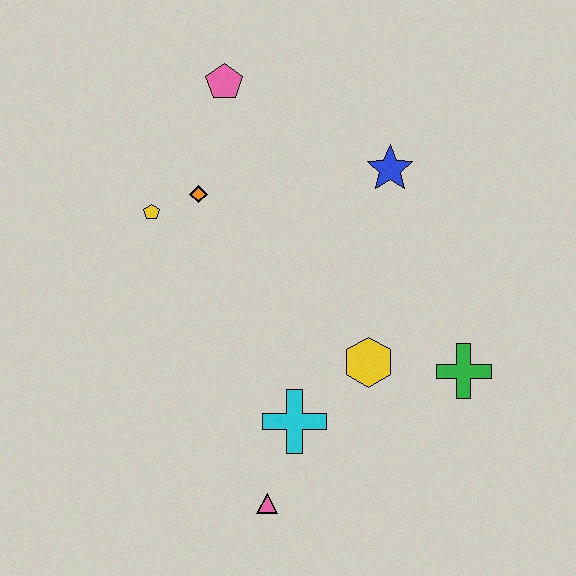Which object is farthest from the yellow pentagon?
The green cross is farthest from the yellow pentagon.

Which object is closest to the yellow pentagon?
The orange diamond is closest to the yellow pentagon.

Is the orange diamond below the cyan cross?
No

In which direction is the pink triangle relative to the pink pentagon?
The pink triangle is below the pink pentagon.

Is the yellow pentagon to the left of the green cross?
Yes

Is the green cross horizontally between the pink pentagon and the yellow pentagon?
No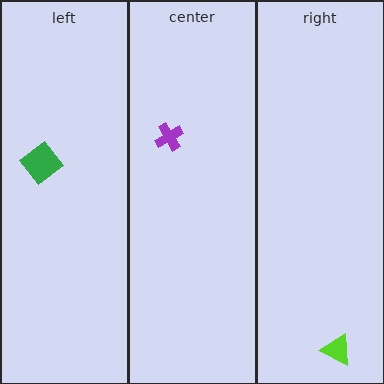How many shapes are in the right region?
1.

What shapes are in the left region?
The green diamond.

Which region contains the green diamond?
The left region.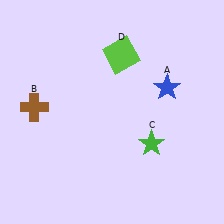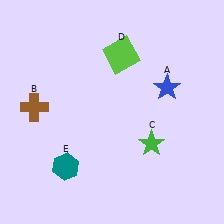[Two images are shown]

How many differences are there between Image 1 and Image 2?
There is 1 difference between the two images.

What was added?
A teal hexagon (E) was added in Image 2.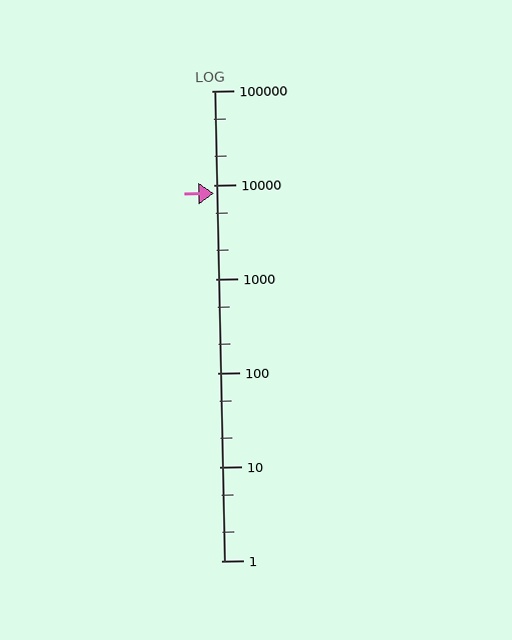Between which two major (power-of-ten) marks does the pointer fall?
The pointer is between 1000 and 10000.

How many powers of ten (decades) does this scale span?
The scale spans 5 decades, from 1 to 100000.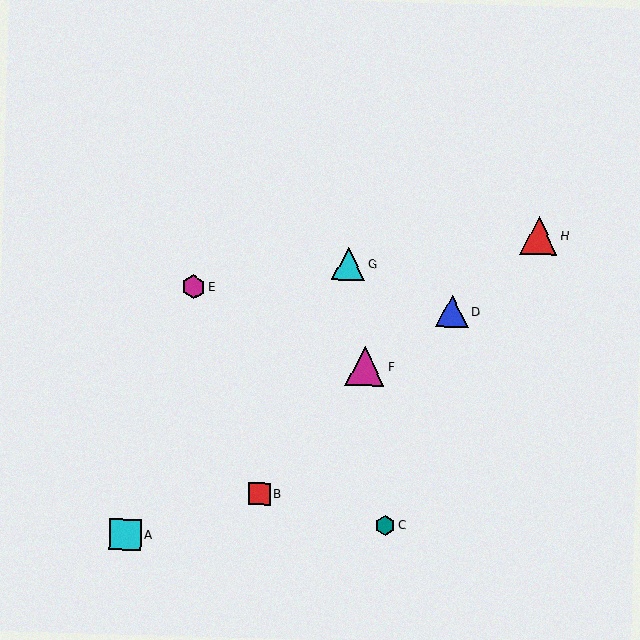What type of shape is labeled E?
Shape E is a magenta hexagon.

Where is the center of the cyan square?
The center of the cyan square is at (125, 535).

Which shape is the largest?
The magenta triangle (labeled F) is the largest.